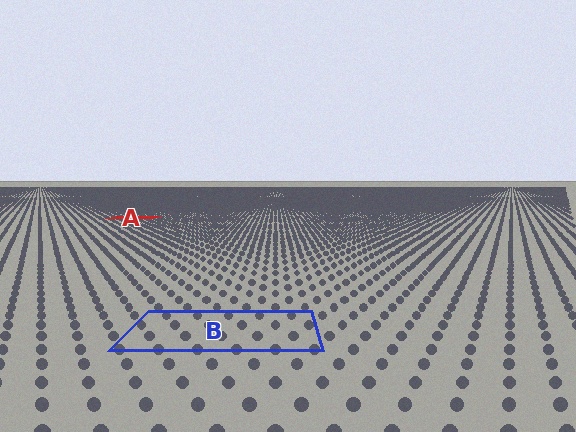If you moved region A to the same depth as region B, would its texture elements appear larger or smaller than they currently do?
They would appear larger. At a closer depth, the same texture elements are projected at a bigger on-screen size.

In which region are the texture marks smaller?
The texture marks are smaller in region A, because it is farther away.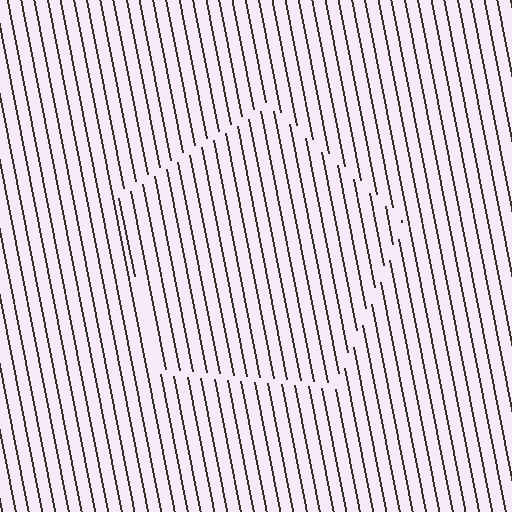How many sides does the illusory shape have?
5 sides — the line-ends trace a pentagon.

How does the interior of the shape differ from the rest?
The interior of the shape contains the same grating, shifted by half a period — the contour is defined by the phase discontinuity where line-ends from the inner and outer gratings abut.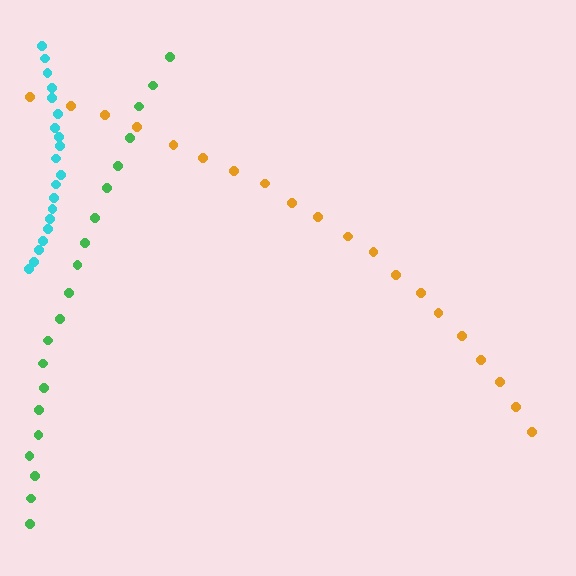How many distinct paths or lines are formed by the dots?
There are 3 distinct paths.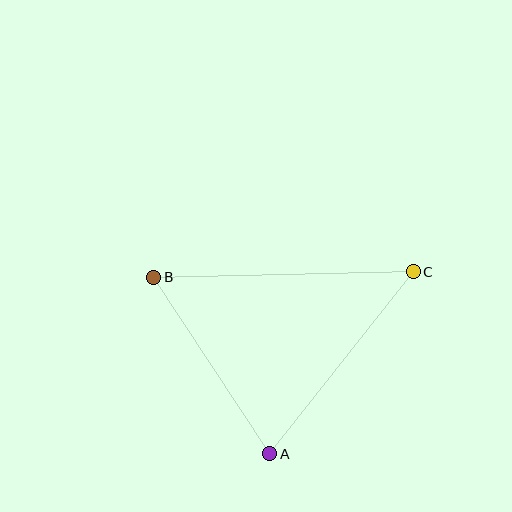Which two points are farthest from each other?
Points B and C are farthest from each other.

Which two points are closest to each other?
Points A and B are closest to each other.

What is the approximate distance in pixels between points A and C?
The distance between A and C is approximately 232 pixels.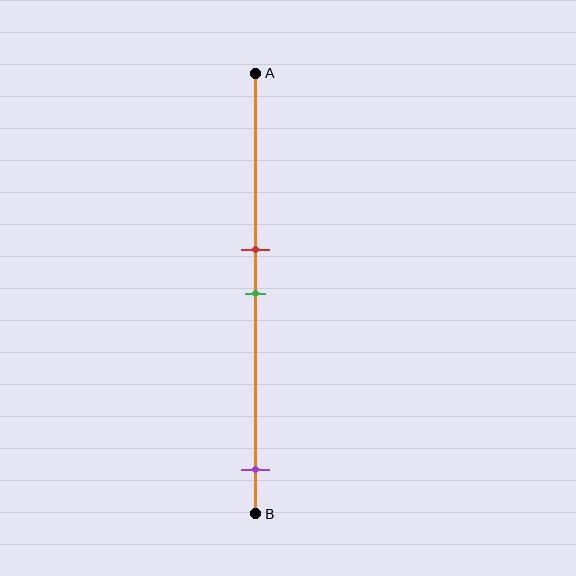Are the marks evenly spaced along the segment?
No, the marks are not evenly spaced.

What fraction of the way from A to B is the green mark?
The green mark is approximately 50% (0.5) of the way from A to B.